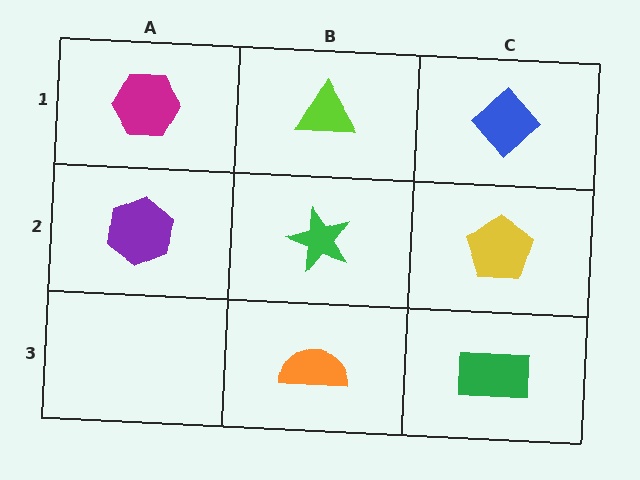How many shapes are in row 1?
3 shapes.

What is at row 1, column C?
A blue diamond.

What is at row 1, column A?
A magenta hexagon.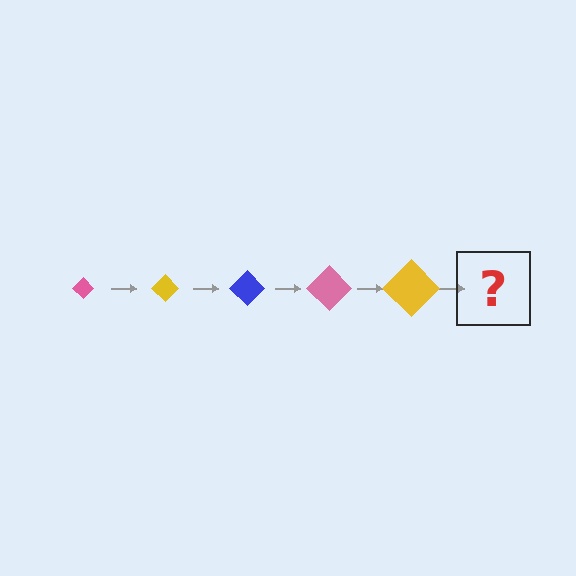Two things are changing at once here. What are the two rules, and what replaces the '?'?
The two rules are that the diamond grows larger each step and the color cycles through pink, yellow, and blue. The '?' should be a blue diamond, larger than the previous one.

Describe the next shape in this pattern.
It should be a blue diamond, larger than the previous one.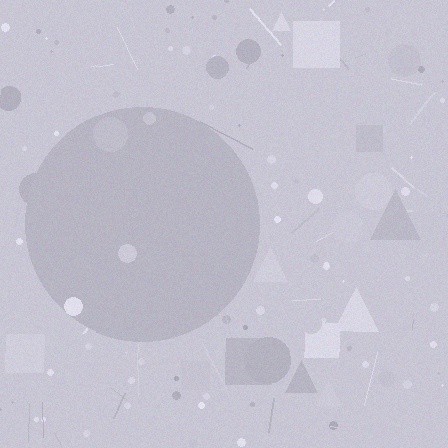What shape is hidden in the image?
A circle is hidden in the image.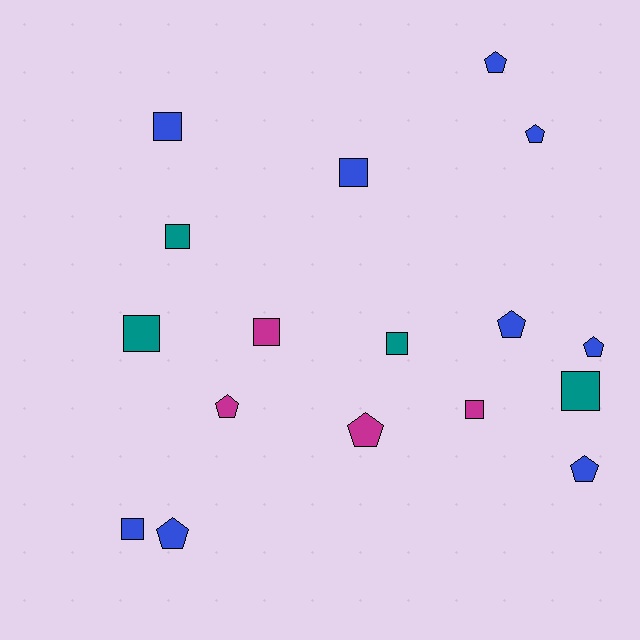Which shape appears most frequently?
Square, with 9 objects.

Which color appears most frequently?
Blue, with 9 objects.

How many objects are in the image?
There are 17 objects.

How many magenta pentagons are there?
There are 2 magenta pentagons.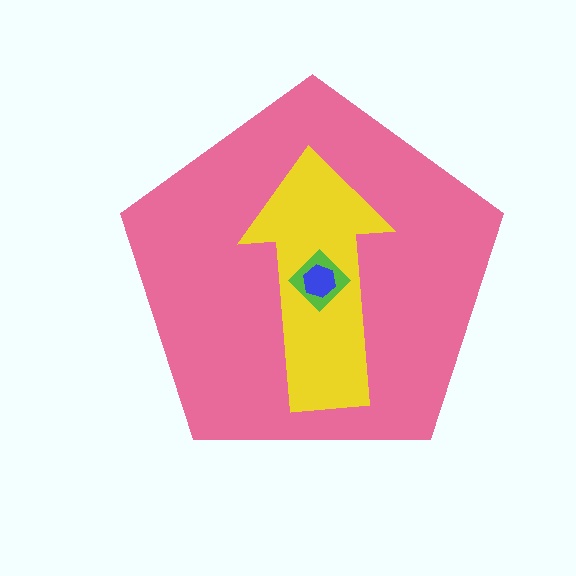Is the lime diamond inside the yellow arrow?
Yes.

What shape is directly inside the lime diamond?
The blue hexagon.